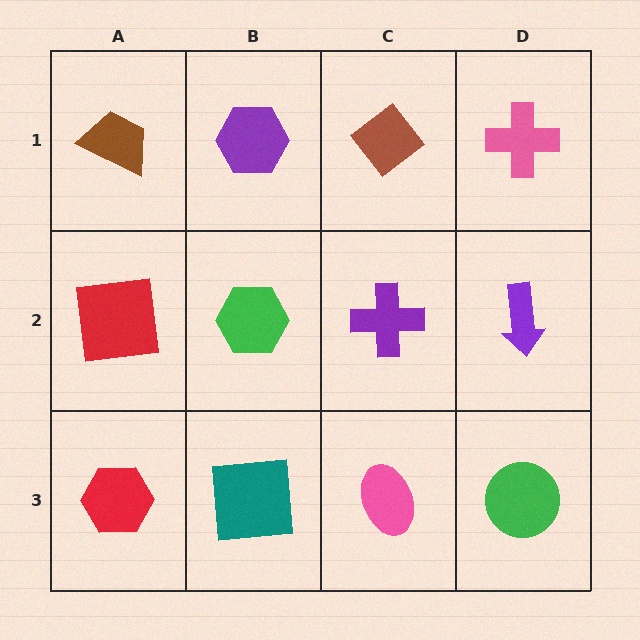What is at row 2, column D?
A purple arrow.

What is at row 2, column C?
A purple cross.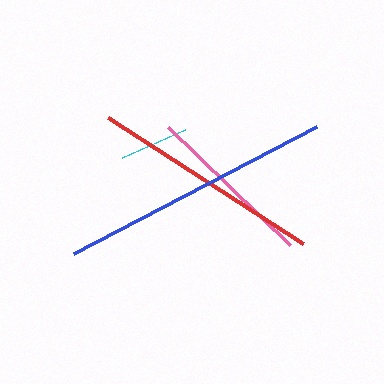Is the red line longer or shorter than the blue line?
The blue line is longer than the red line.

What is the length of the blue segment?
The blue segment is approximately 274 pixels long.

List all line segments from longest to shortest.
From longest to shortest: blue, red, pink, cyan.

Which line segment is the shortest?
The cyan line is the shortest at approximately 69 pixels.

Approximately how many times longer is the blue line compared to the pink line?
The blue line is approximately 1.6 times the length of the pink line.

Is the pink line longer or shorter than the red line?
The red line is longer than the pink line.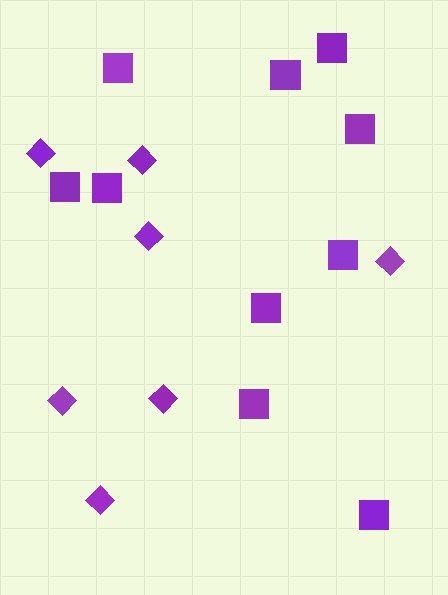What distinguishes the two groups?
There are 2 groups: one group of squares (10) and one group of diamonds (7).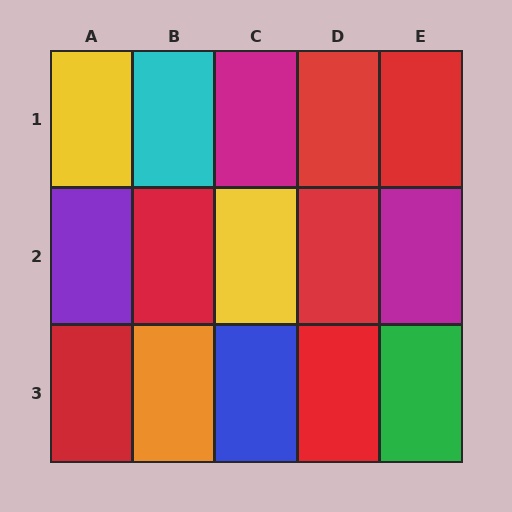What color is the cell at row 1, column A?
Yellow.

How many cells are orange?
1 cell is orange.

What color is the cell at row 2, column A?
Purple.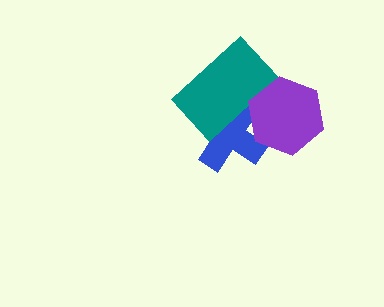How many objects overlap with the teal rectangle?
2 objects overlap with the teal rectangle.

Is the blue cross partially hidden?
Yes, it is partially covered by another shape.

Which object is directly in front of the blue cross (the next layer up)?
The teal rectangle is directly in front of the blue cross.